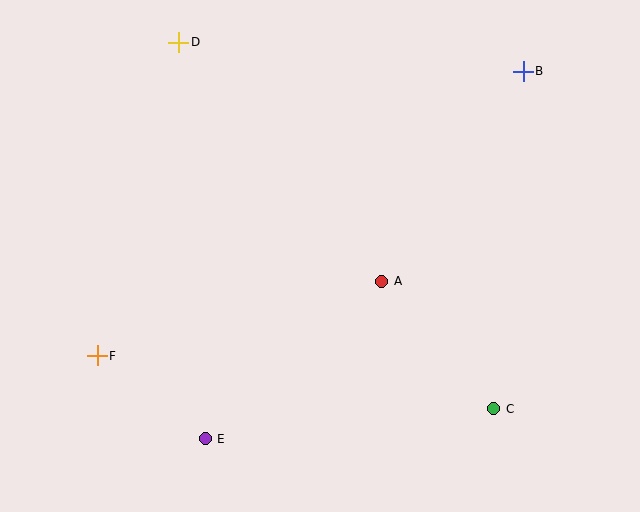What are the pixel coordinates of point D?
Point D is at (179, 42).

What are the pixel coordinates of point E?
Point E is at (205, 439).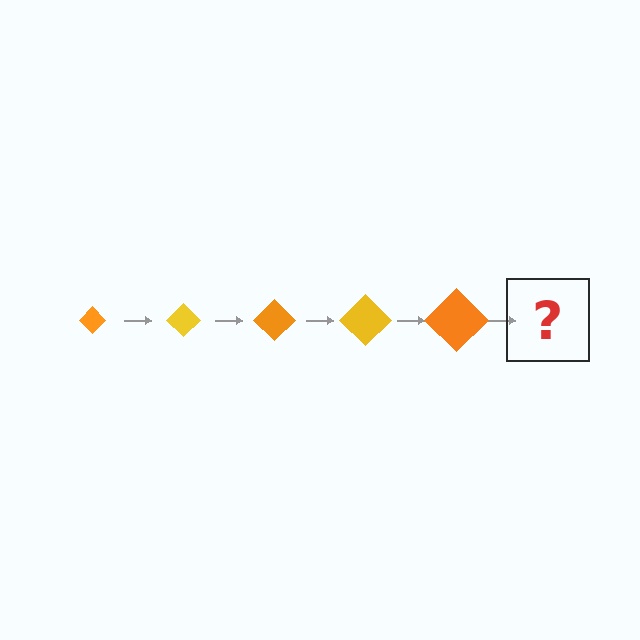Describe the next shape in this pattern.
It should be a yellow diamond, larger than the previous one.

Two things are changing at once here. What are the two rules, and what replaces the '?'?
The two rules are that the diamond grows larger each step and the color cycles through orange and yellow. The '?' should be a yellow diamond, larger than the previous one.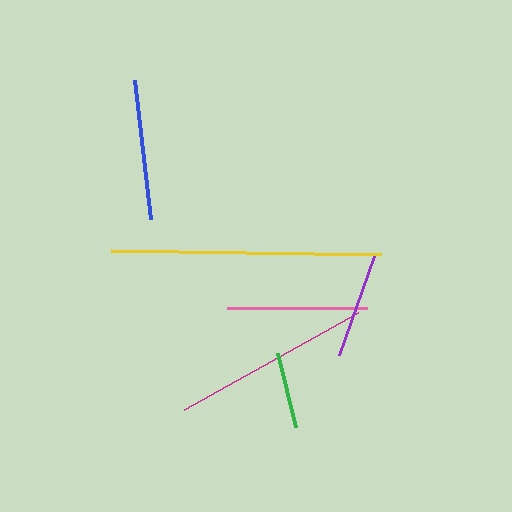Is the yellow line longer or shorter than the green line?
The yellow line is longer than the green line.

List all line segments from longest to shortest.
From longest to shortest: yellow, magenta, pink, blue, purple, green.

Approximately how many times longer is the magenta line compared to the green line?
The magenta line is approximately 2.6 times the length of the green line.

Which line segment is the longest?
The yellow line is the longest at approximately 270 pixels.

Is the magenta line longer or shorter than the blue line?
The magenta line is longer than the blue line.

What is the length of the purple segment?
The purple segment is approximately 105 pixels long.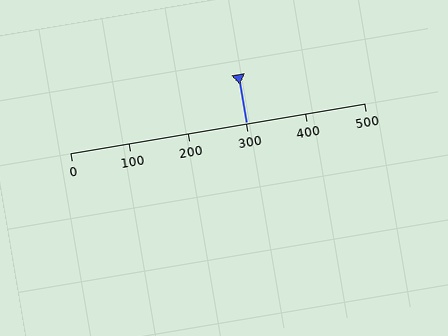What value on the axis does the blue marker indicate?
The marker indicates approximately 300.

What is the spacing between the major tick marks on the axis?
The major ticks are spaced 100 apart.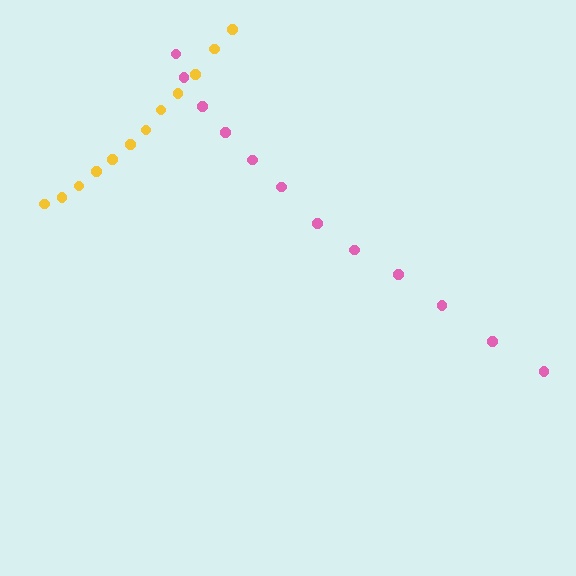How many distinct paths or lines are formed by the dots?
There are 2 distinct paths.